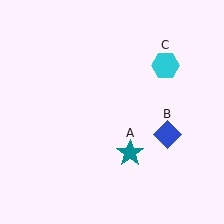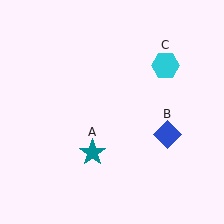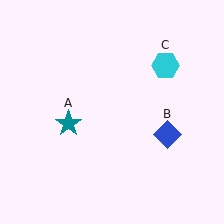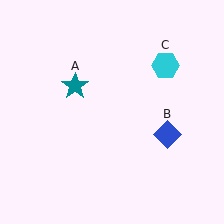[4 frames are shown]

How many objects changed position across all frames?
1 object changed position: teal star (object A).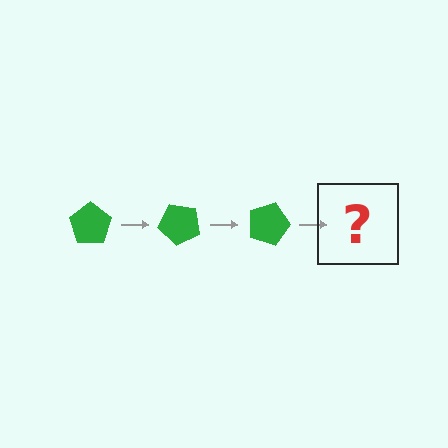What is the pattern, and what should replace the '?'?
The pattern is that the pentagon rotates 45 degrees each step. The '?' should be a green pentagon rotated 135 degrees.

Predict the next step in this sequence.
The next step is a green pentagon rotated 135 degrees.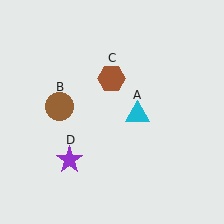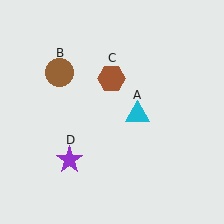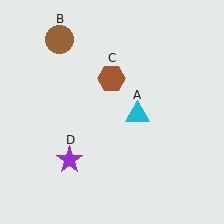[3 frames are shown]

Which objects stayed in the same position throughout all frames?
Cyan triangle (object A) and brown hexagon (object C) and purple star (object D) remained stationary.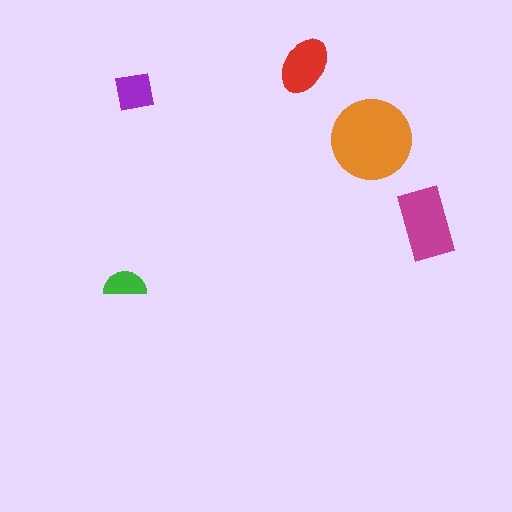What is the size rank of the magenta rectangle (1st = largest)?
2nd.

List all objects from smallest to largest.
The green semicircle, the purple square, the red ellipse, the magenta rectangle, the orange circle.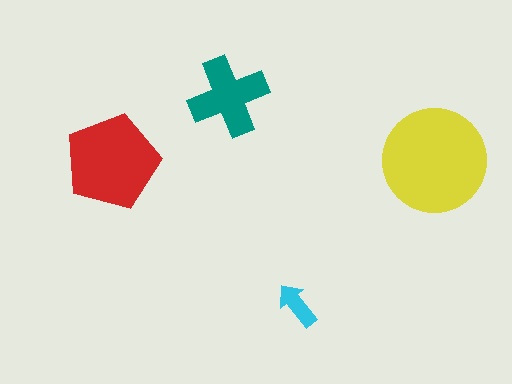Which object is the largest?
The yellow circle.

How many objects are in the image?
There are 4 objects in the image.